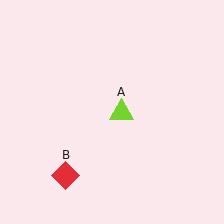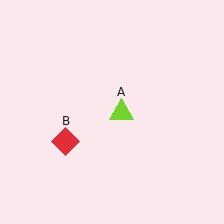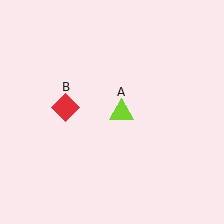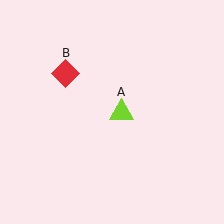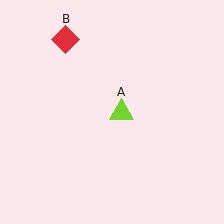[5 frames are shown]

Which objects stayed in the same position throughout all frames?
Lime triangle (object A) remained stationary.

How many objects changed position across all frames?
1 object changed position: red diamond (object B).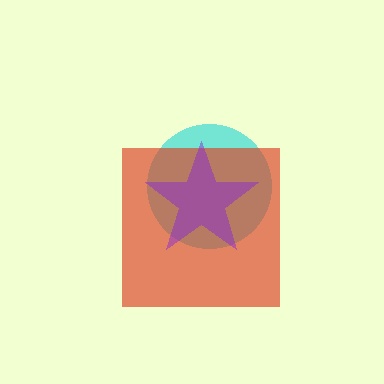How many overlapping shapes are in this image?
There are 3 overlapping shapes in the image.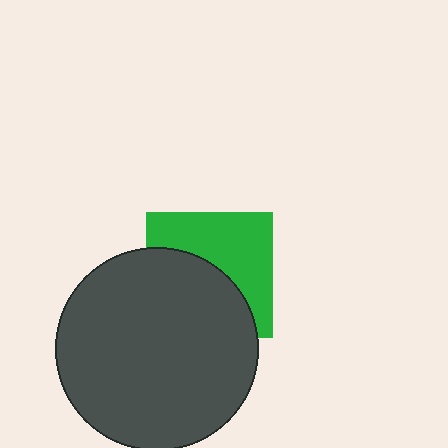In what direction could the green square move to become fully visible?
The green square could move up. That would shift it out from behind the dark gray circle entirely.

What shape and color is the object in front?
The object in front is a dark gray circle.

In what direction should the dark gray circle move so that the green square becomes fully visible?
The dark gray circle should move down. That is the shortest direction to clear the overlap and leave the green square fully visible.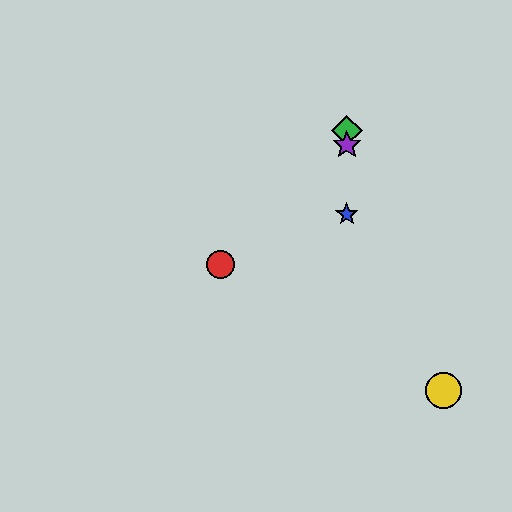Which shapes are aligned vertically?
The blue star, the green diamond, the purple star are aligned vertically.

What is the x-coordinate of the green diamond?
The green diamond is at x≈347.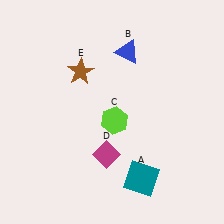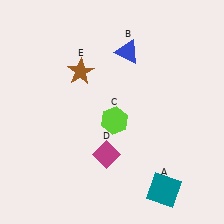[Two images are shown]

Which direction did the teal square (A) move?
The teal square (A) moved right.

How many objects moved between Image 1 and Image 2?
1 object moved between the two images.